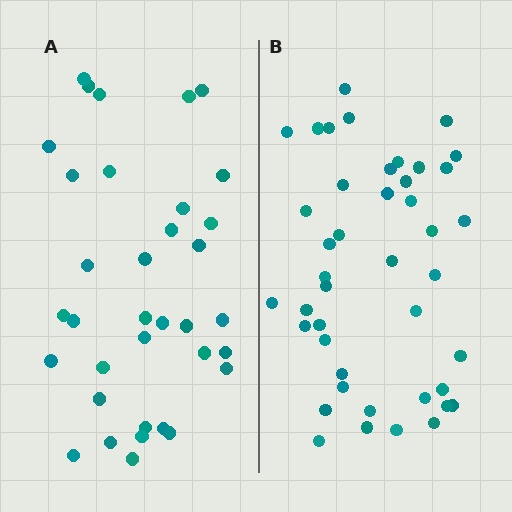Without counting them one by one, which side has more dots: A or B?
Region B (the right region) has more dots.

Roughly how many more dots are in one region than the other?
Region B has roughly 8 or so more dots than region A.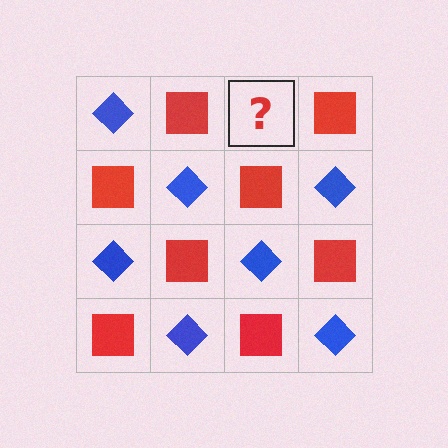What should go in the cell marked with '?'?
The missing cell should contain a blue diamond.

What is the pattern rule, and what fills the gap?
The rule is that it alternates blue diamond and red square in a checkerboard pattern. The gap should be filled with a blue diamond.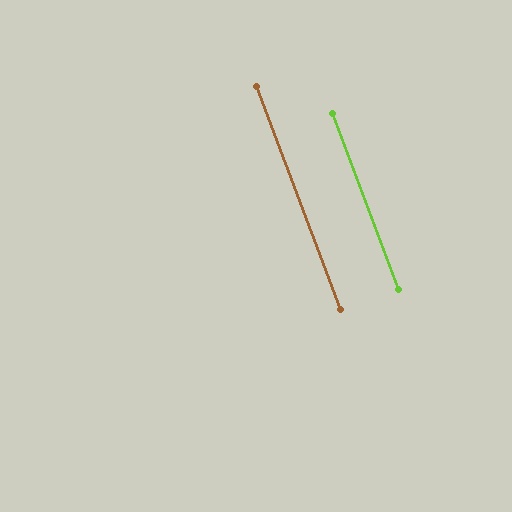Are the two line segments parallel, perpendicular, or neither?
Parallel — their directions differ by only 0.2°.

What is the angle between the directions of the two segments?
Approximately 0 degrees.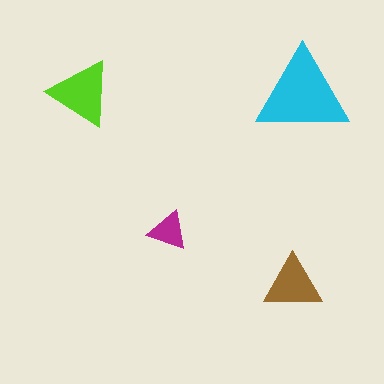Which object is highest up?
The lime triangle is topmost.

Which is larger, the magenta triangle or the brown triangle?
The brown one.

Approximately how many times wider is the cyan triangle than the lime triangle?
About 1.5 times wider.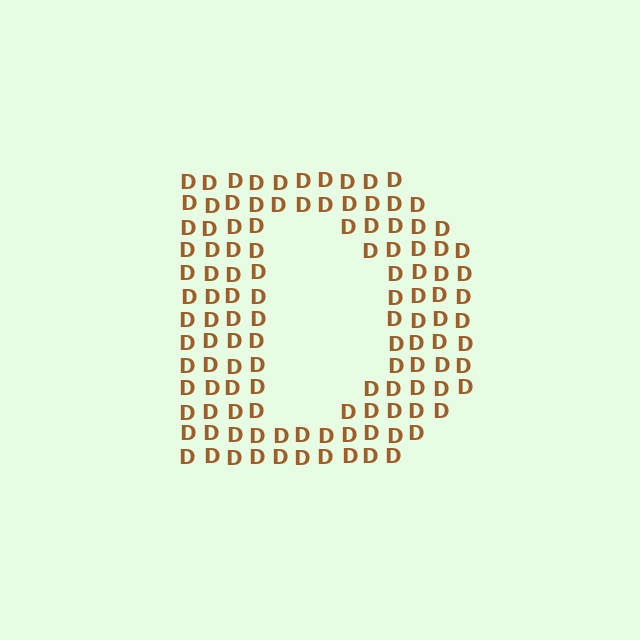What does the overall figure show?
The overall figure shows the letter D.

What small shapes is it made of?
It is made of small letter D's.